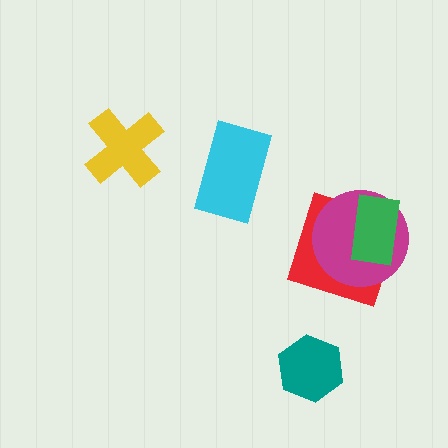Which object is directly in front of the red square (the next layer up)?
The magenta circle is directly in front of the red square.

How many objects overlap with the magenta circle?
2 objects overlap with the magenta circle.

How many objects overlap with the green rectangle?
2 objects overlap with the green rectangle.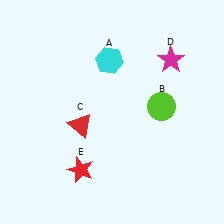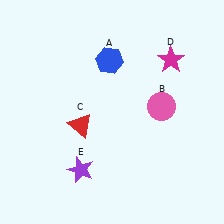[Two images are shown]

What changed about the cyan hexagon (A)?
In Image 1, A is cyan. In Image 2, it changed to blue.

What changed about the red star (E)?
In Image 1, E is red. In Image 2, it changed to purple.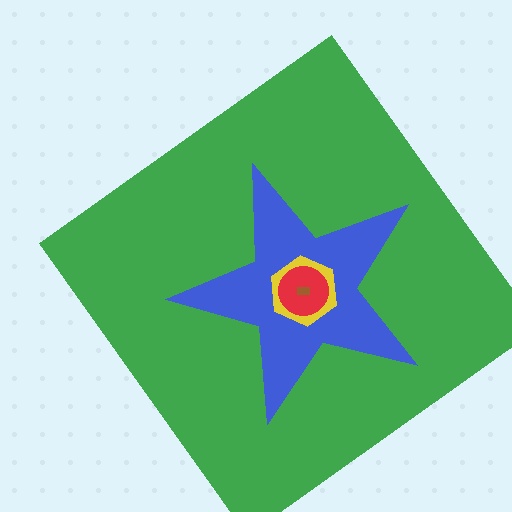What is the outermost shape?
The green diamond.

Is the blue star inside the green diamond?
Yes.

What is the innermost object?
The brown rectangle.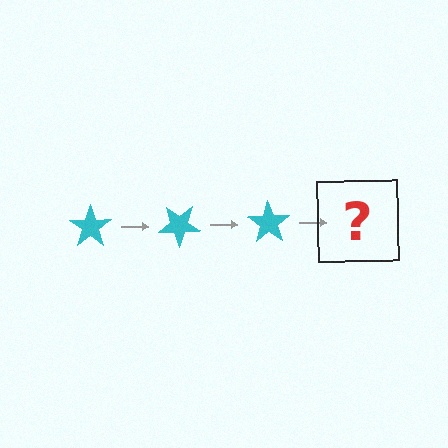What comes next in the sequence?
The next element should be a cyan star rotated 105 degrees.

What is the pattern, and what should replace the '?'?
The pattern is that the star rotates 35 degrees each step. The '?' should be a cyan star rotated 105 degrees.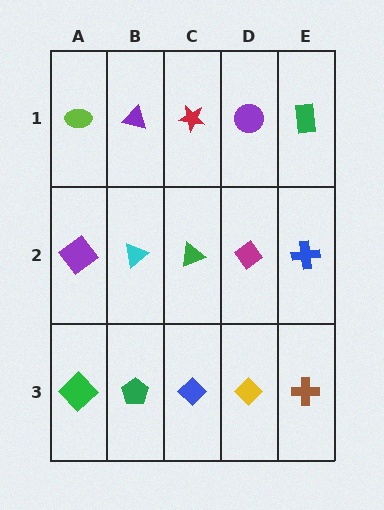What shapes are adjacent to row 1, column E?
A blue cross (row 2, column E), a purple circle (row 1, column D).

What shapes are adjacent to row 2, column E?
A green rectangle (row 1, column E), a brown cross (row 3, column E), a magenta diamond (row 2, column D).